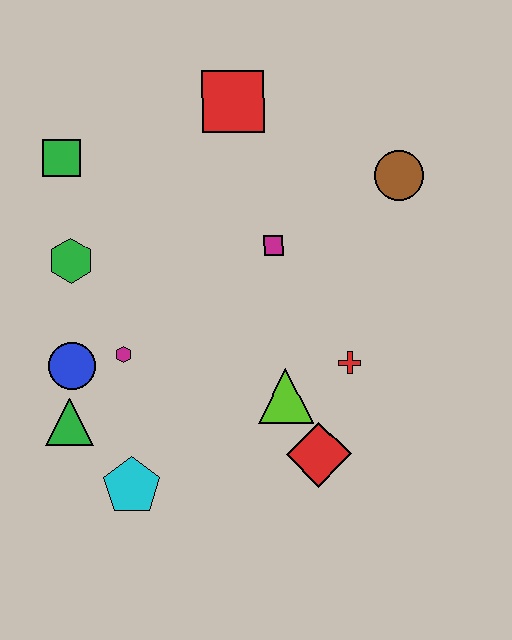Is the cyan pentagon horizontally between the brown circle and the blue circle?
Yes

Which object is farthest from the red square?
The cyan pentagon is farthest from the red square.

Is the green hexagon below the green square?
Yes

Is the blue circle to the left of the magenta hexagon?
Yes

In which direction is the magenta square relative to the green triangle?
The magenta square is to the right of the green triangle.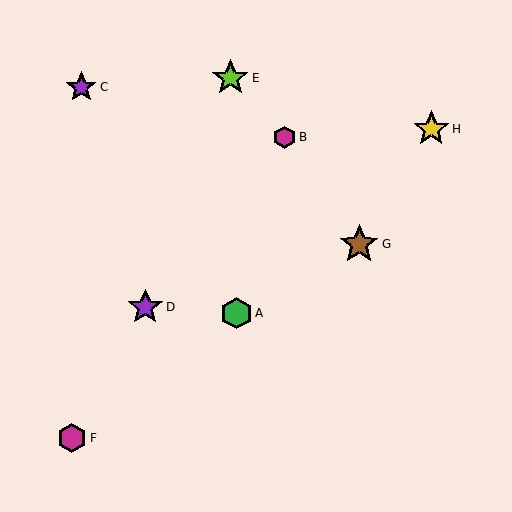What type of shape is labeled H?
Shape H is a yellow star.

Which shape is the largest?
The brown star (labeled G) is the largest.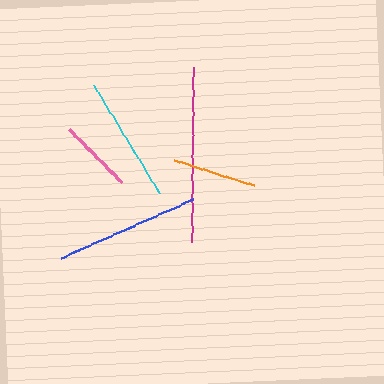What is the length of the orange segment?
The orange segment is approximately 84 pixels long.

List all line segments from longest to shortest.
From longest to shortest: magenta, blue, cyan, orange, pink.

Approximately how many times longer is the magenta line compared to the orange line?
The magenta line is approximately 2.1 times the length of the orange line.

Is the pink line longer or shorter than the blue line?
The blue line is longer than the pink line.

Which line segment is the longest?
The magenta line is the longest at approximately 176 pixels.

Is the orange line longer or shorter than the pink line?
The orange line is longer than the pink line.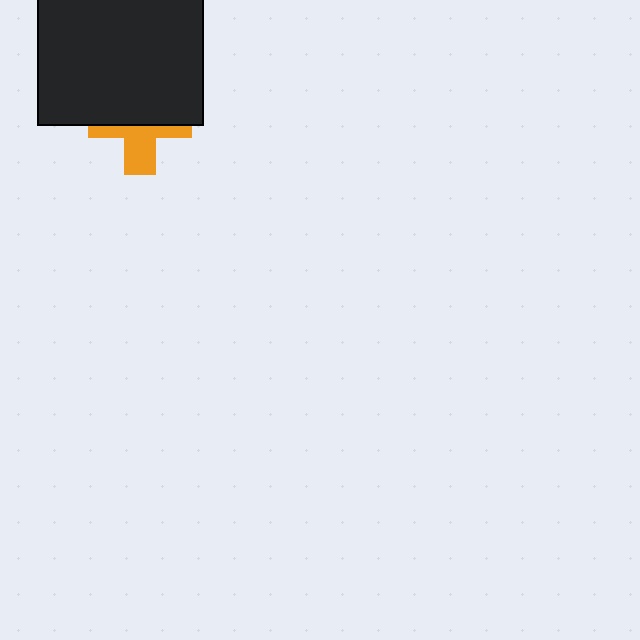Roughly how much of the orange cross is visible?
A small part of it is visible (roughly 43%).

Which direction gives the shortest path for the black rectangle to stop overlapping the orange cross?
Moving up gives the shortest separation.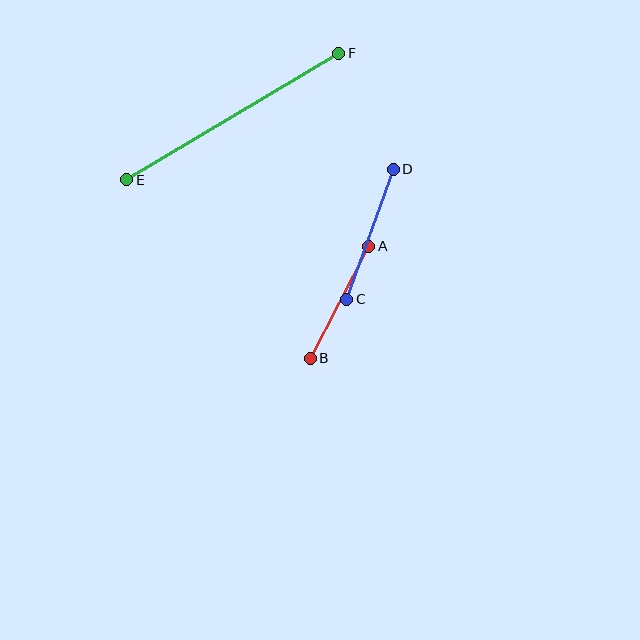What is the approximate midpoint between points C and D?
The midpoint is at approximately (370, 234) pixels.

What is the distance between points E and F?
The distance is approximately 247 pixels.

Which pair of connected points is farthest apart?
Points E and F are farthest apart.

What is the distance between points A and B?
The distance is approximately 126 pixels.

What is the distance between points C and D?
The distance is approximately 138 pixels.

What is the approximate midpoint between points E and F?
The midpoint is at approximately (233, 117) pixels.